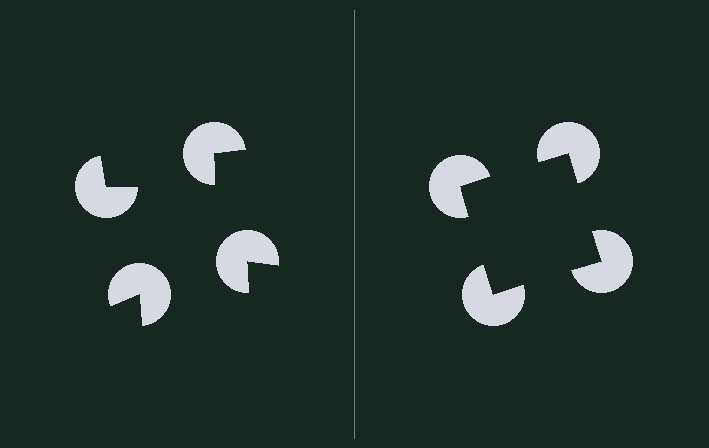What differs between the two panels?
The pac-man discs are positioned identically on both sides; only the wedge orientations differ. On the right they align to a square; on the left they are misaligned.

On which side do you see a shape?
An illusory square appears on the right side. On the left side the wedge cuts are rotated, so no coherent shape forms.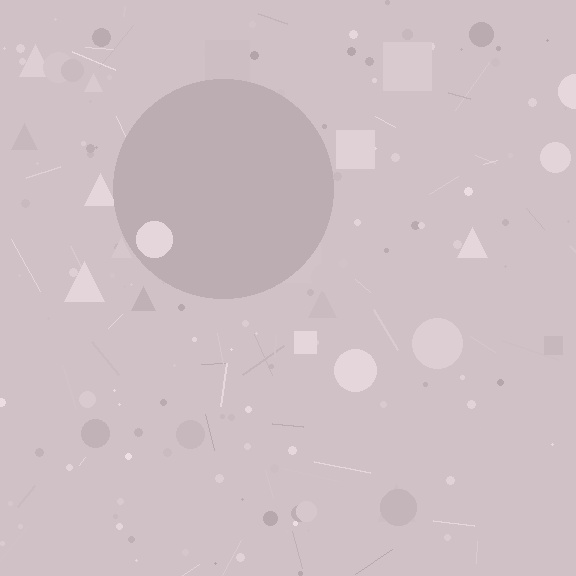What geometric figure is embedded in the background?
A circle is embedded in the background.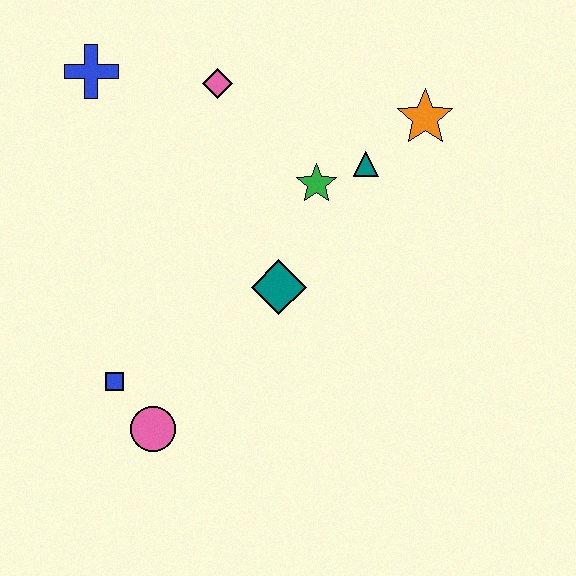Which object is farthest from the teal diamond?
The blue cross is farthest from the teal diamond.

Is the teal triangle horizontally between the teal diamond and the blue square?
No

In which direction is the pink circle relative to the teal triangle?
The pink circle is below the teal triangle.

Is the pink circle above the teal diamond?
No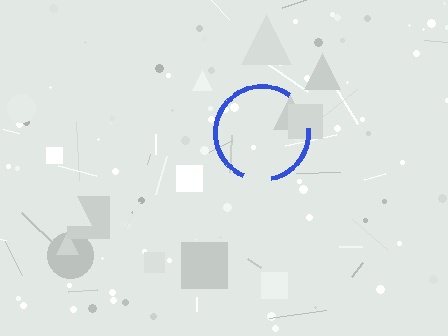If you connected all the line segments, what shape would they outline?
They would outline a circle.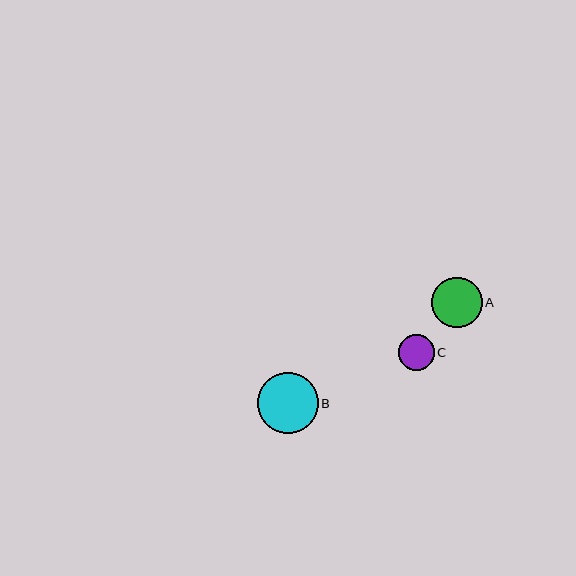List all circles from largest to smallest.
From largest to smallest: B, A, C.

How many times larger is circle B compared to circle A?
Circle B is approximately 1.2 times the size of circle A.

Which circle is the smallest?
Circle C is the smallest with a size of approximately 36 pixels.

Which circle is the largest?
Circle B is the largest with a size of approximately 61 pixels.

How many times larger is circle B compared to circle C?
Circle B is approximately 1.7 times the size of circle C.